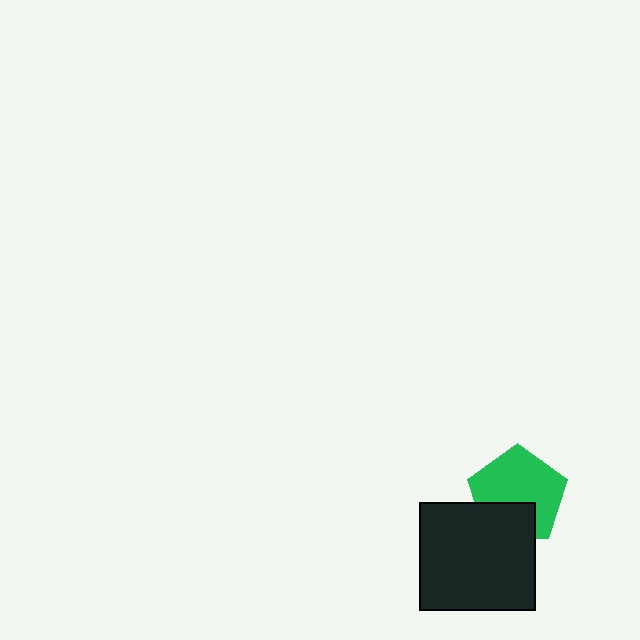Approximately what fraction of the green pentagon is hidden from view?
Roughly 31% of the green pentagon is hidden behind the black rectangle.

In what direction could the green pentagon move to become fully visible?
The green pentagon could move up. That would shift it out from behind the black rectangle entirely.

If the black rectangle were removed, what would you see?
You would see the complete green pentagon.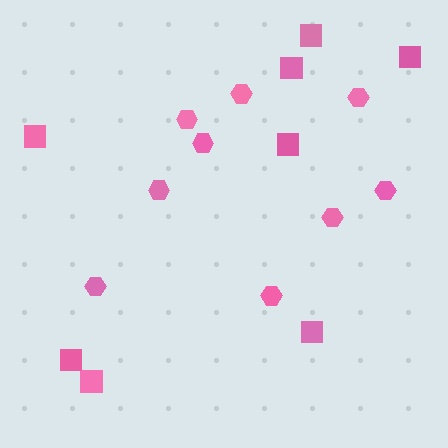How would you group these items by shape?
There are 2 groups: one group of hexagons (9) and one group of squares (8).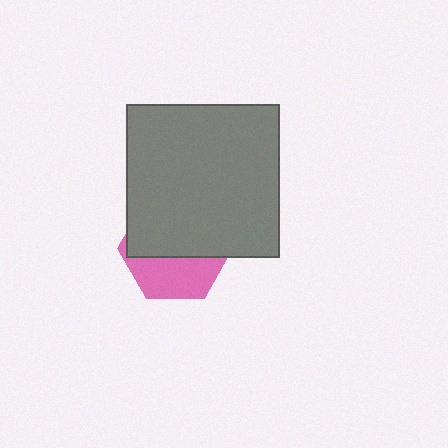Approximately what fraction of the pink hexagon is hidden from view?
Roughly 60% of the pink hexagon is hidden behind the gray square.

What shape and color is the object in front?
The object in front is a gray square.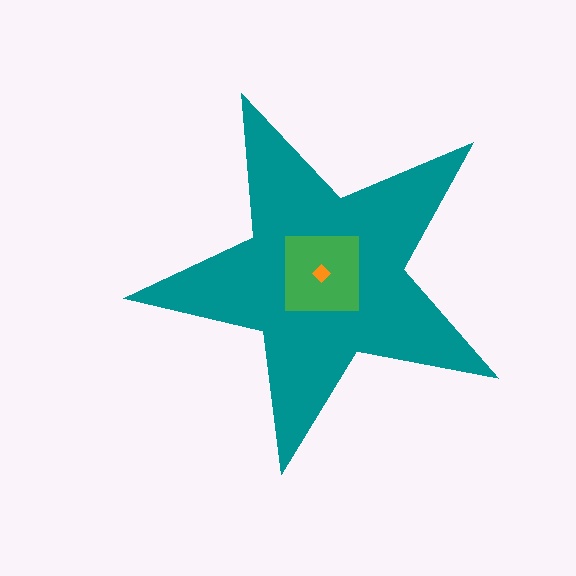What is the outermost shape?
The teal star.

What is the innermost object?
The orange diamond.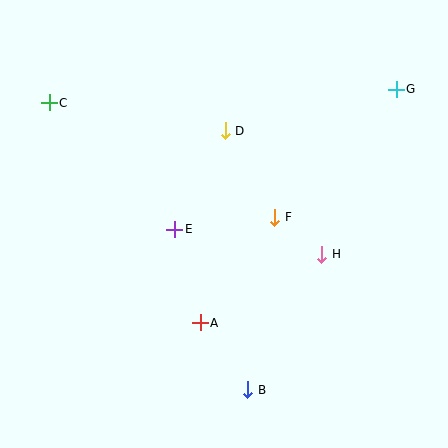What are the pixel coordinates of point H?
Point H is at (322, 254).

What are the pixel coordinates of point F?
Point F is at (275, 217).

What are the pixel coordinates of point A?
Point A is at (200, 323).